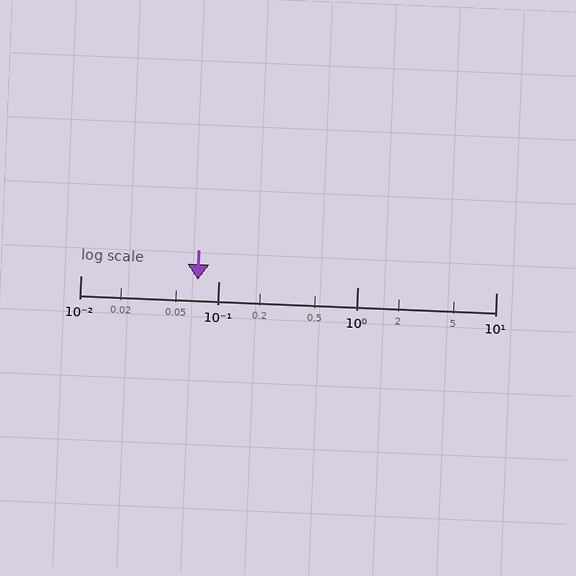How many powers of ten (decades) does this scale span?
The scale spans 3 decades, from 0.01 to 10.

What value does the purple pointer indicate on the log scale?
The pointer indicates approximately 0.07.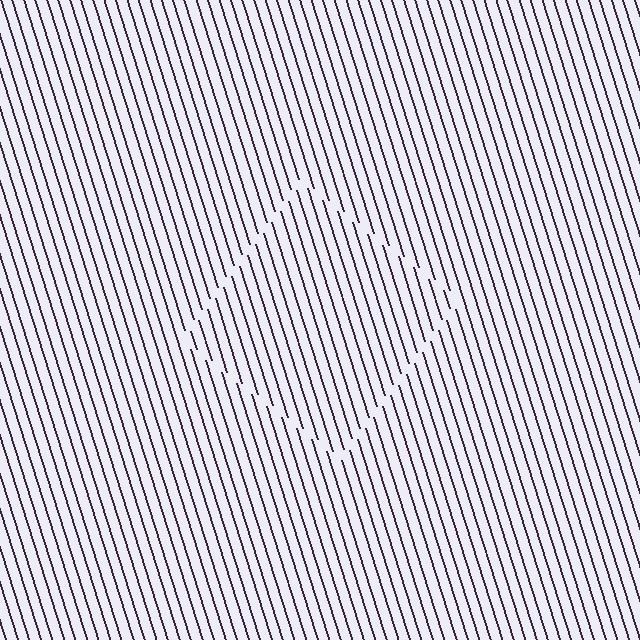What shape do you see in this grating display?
An illusory square. The interior of the shape contains the same grating, shifted by half a period — the contour is defined by the phase discontinuity where line-ends from the inner and outer gratings abut.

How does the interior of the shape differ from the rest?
The interior of the shape contains the same grating, shifted by half a period — the contour is defined by the phase discontinuity where line-ends from the inner and outer gratings abut.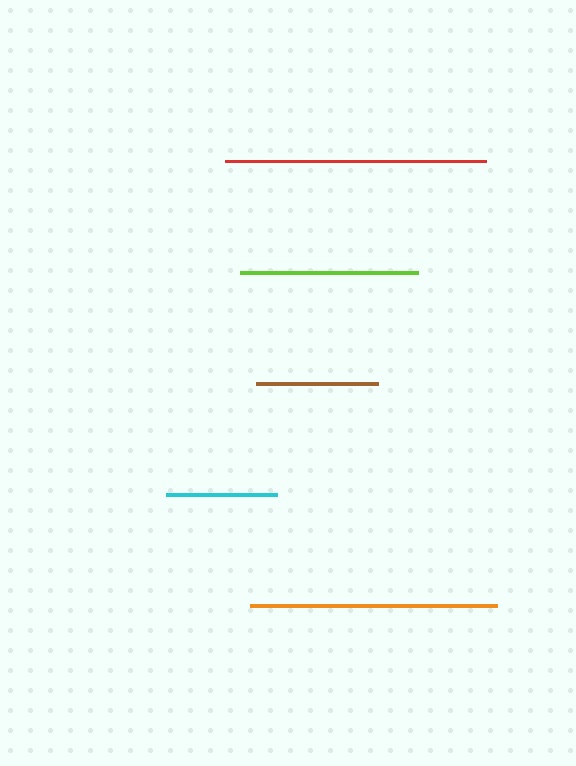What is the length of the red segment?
The red segment is approximately 261 pixels long.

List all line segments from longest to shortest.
From longest to shortest: red, orange, lime, brown, cyan.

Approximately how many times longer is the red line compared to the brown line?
The red line is approximately 2.1 times the length of the brown line.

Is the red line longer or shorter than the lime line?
The red line is longer than the lime line.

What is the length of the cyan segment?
The cyan segment is approximately 111 pixels long.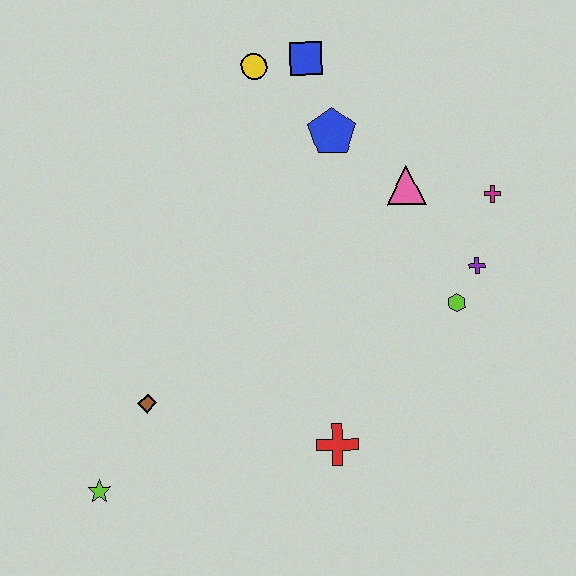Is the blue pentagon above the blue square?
No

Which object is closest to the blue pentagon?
The blue square is closest to the blue pentagon.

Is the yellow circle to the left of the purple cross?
Yes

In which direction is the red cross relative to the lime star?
The red cross is to the right of the lime star.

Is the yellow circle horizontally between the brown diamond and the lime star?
No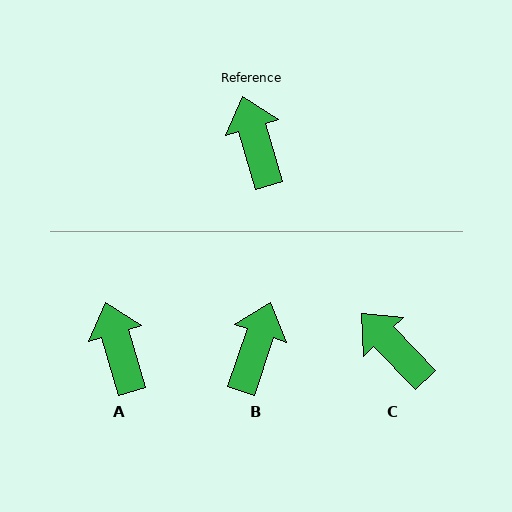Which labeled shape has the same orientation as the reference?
A.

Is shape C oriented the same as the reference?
No, it is off by about 28 degrees.